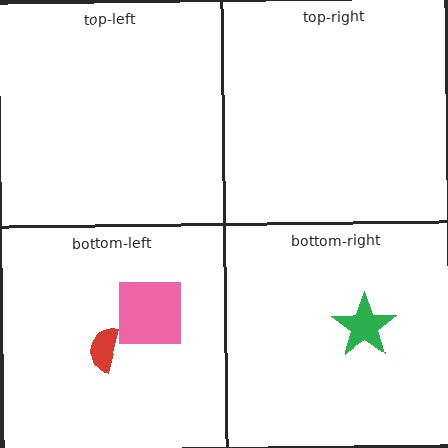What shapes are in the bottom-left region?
The red semicircle, the pink square.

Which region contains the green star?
The bottom-right region.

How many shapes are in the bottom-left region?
2.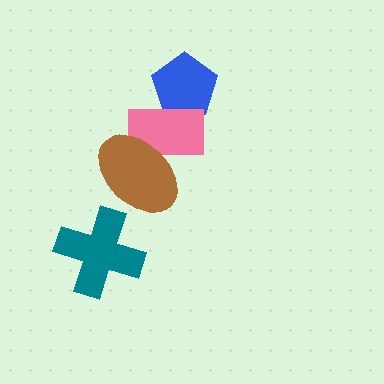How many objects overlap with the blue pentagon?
1 object overlaps with the blue pentagon.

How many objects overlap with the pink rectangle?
2 objects overlap with the pink rectangle.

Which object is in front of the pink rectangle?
The brown ellipse is in front of the pink rectangle.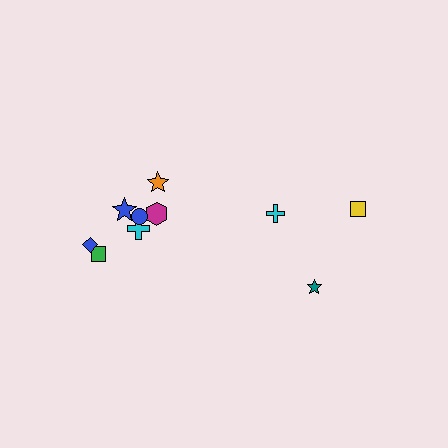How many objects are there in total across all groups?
There are 10 objects.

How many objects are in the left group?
There are 7 objects.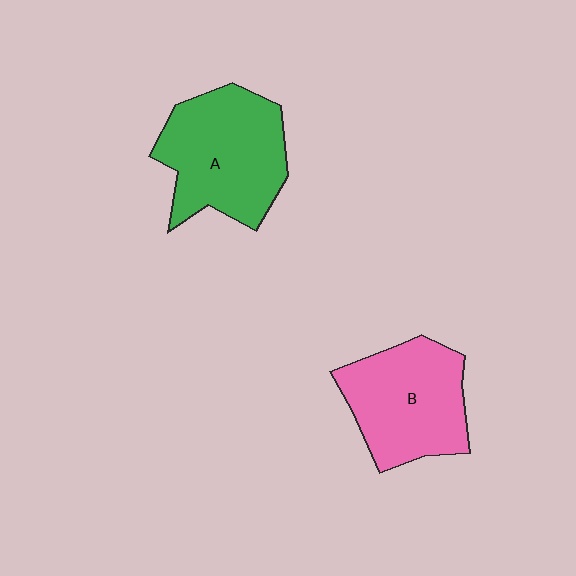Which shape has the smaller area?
Shape B (pink).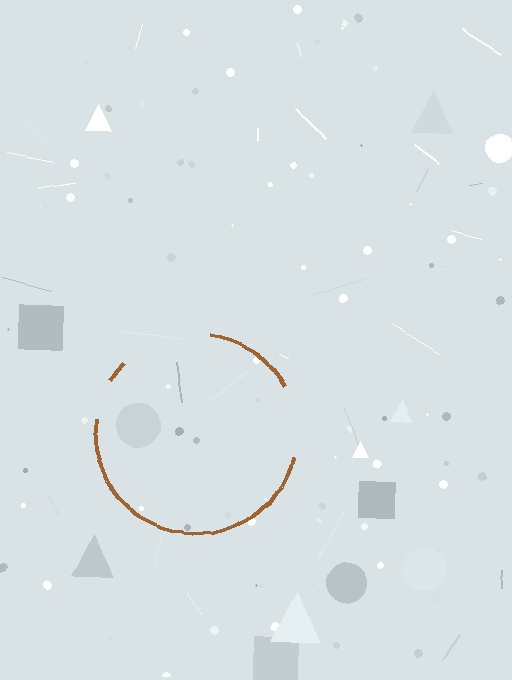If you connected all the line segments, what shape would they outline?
They would outline a circle.